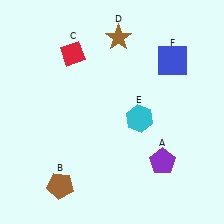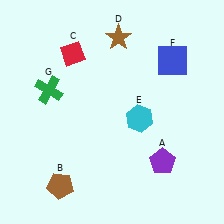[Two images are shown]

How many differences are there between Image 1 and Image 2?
There is 1 difference between the two images.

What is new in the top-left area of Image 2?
A green cross (G) was added in the top-left area of Image 2.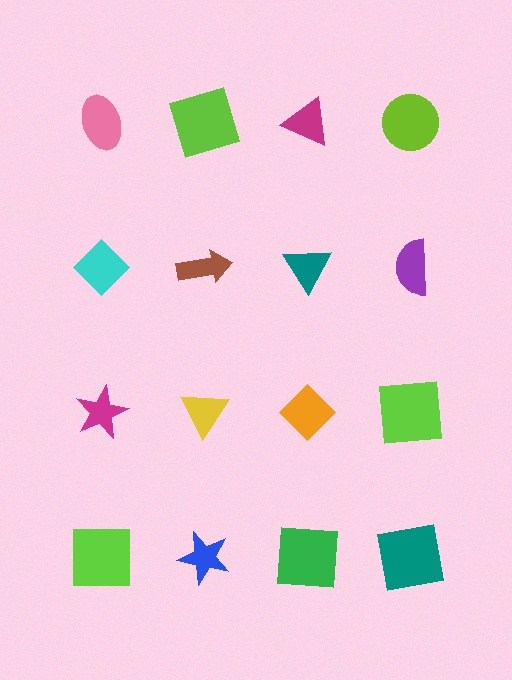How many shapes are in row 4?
4 shapes.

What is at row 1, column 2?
A lime square.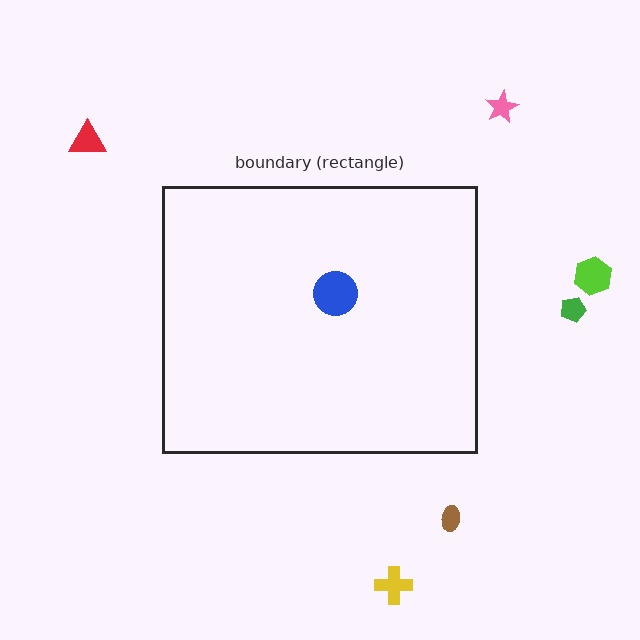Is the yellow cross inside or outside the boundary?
Outside.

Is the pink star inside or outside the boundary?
Outside.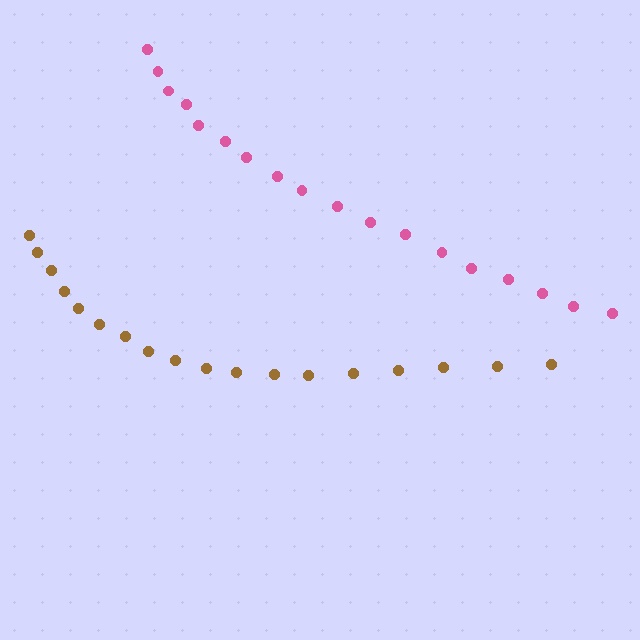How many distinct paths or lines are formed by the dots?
There are 2 distinct paths.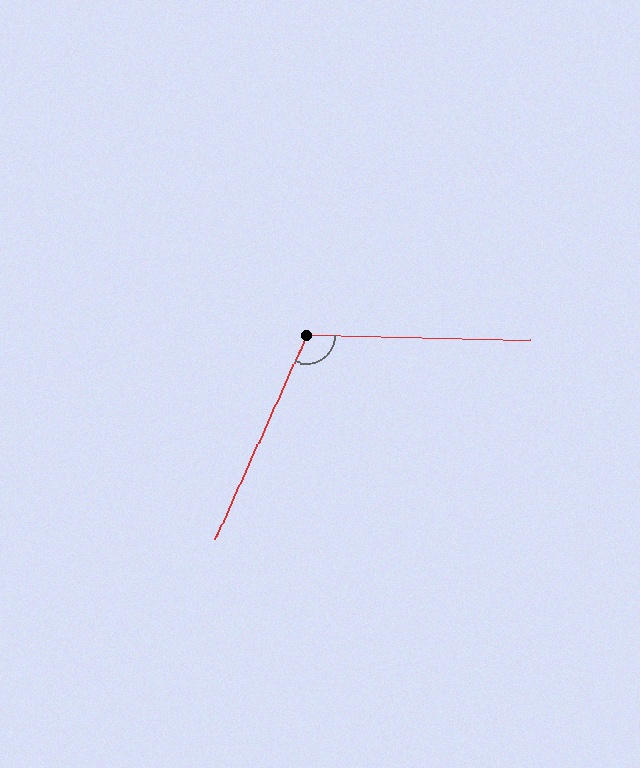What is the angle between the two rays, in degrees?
Approximately 113 degrees.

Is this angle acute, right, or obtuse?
It is obtuse.